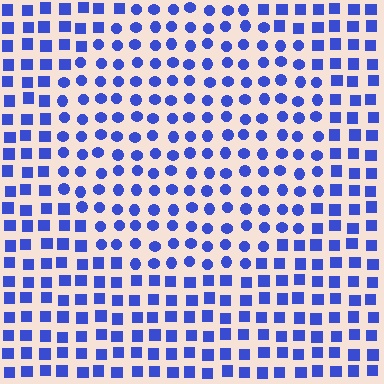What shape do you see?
I see a circle.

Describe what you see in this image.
The image is filled with small blue elements arranged in a uniform grid. A circle-shaped region contains circles, while the surrounding area contains squares. The boundary is defined purely by the change in element shape.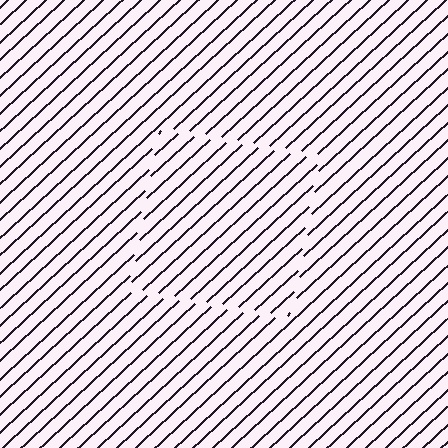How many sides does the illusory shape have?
4 sides — the line-ends trace a square.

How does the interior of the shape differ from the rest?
The interior of the shape contains the same grating, shifted by half a period — the contour is defined by the phase discontinuity where line-ends from the inner and outer gratings abut.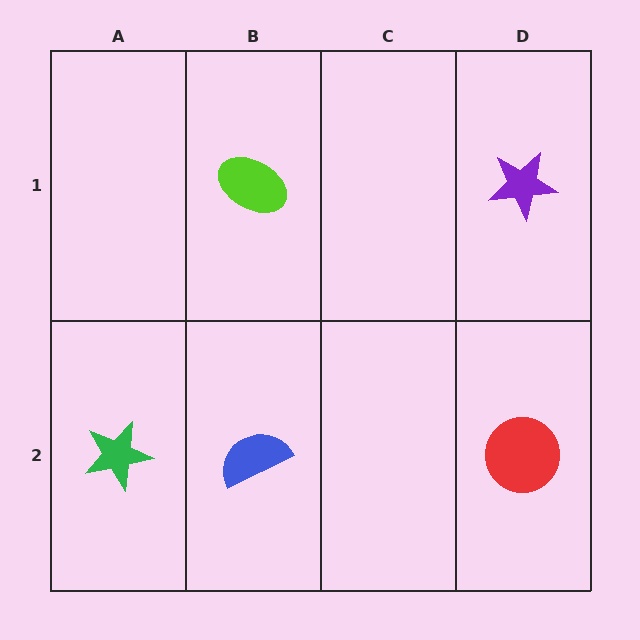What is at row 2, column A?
A green star.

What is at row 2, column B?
A blue semicircle.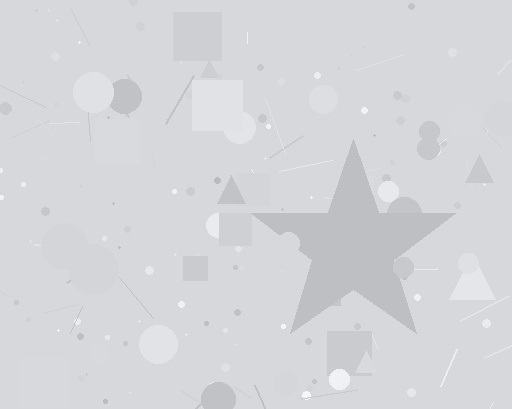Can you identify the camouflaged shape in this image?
The camouflaged shape is a star.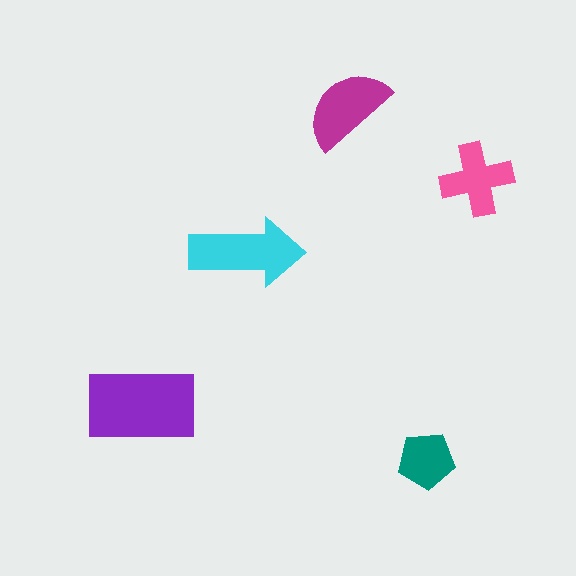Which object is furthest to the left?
The purple rectangle is leftmost.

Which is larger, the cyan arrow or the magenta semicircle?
The cyan arrow.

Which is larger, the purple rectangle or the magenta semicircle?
The purple rectangle.